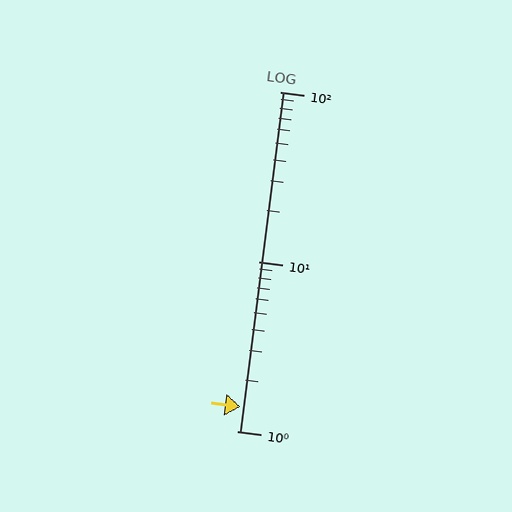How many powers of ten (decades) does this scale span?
The scale spans 2 decades, from 1 to 100.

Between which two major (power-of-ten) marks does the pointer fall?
The pointer is between 1 and 10.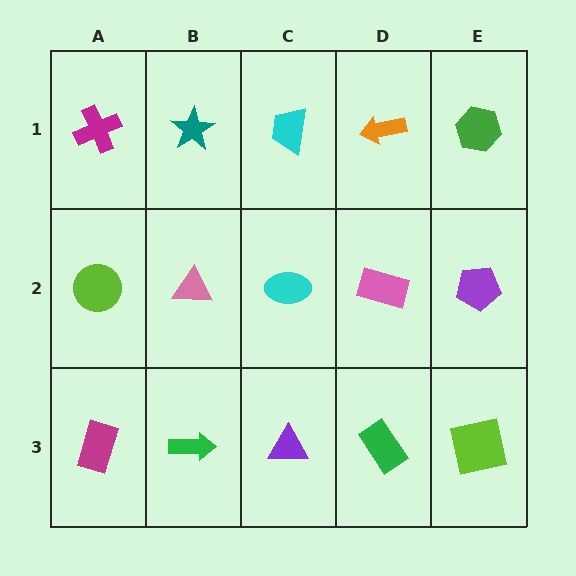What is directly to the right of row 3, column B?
A purple triangle.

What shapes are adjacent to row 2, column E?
A green hexagon (row 1, column E), a lime square (row 3, column E), a pink rectangle (row 2, column D).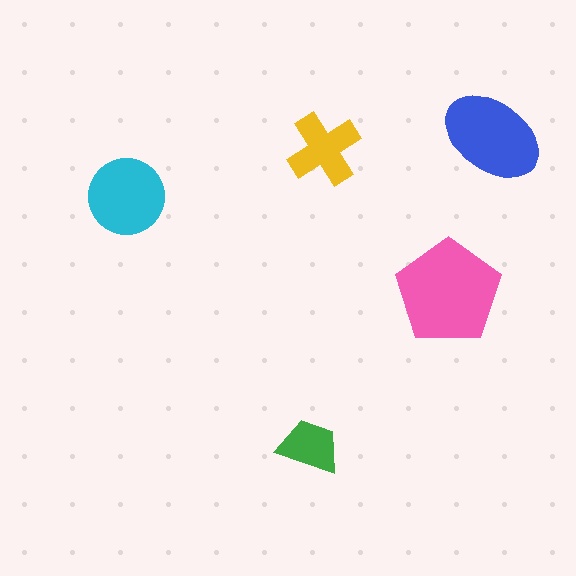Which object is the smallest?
The green trapezoid.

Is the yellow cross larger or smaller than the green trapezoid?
Larger.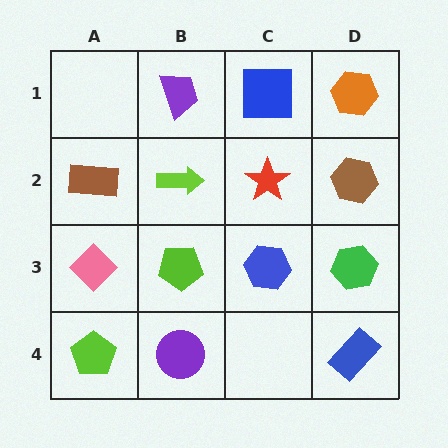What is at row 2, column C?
A red star.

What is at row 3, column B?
A lime pentagon.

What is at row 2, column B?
A lime arrow.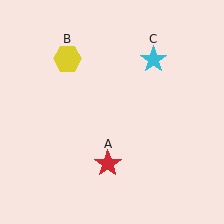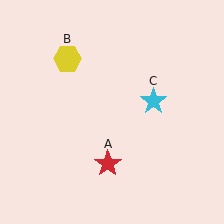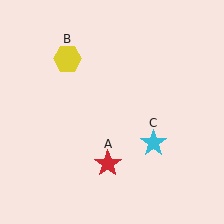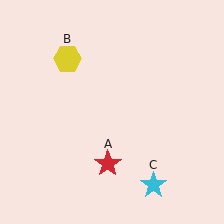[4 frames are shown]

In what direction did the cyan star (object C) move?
The cyan star (object C) moved down.